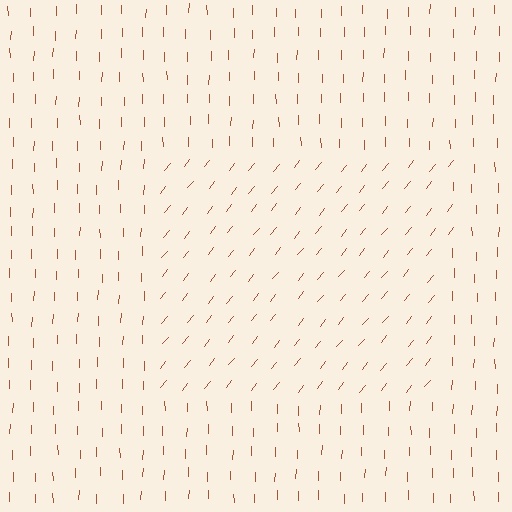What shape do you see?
I see a rectangle.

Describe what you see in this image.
The image is filled with small brown line segments. A rectangle region in the image has lines oriented differently from the surrounding lines, creating a visible texture boundary.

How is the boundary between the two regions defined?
The boundary is defined purely by a change in line orientation (approximately 38 degrees difference). All lines are the same color and thickness.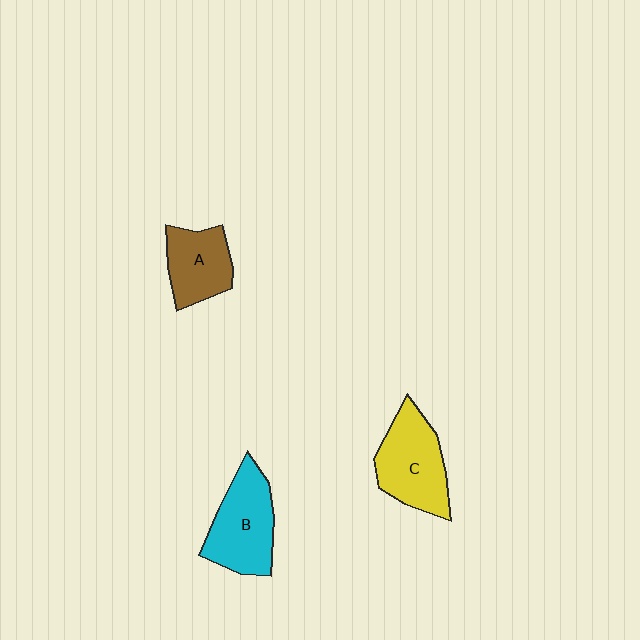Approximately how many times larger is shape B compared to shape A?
Approximately 1.3 times.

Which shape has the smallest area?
Shape A (brown).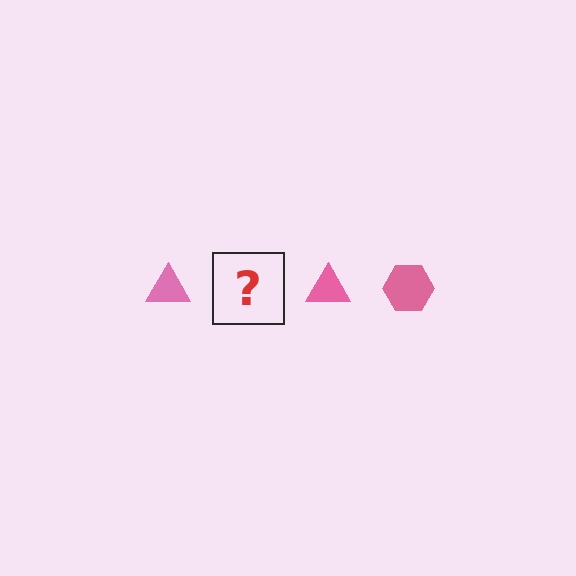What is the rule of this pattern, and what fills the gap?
The rule is that the pattern cycles through triangle, hexagon shapes in pink. The gap should be filled with a pink hexagon.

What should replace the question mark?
The question mark should be replaced with a pink hexagon.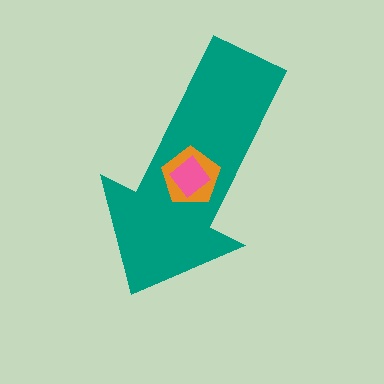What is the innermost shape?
The pink diamond.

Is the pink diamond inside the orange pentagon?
Yes.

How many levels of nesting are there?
3.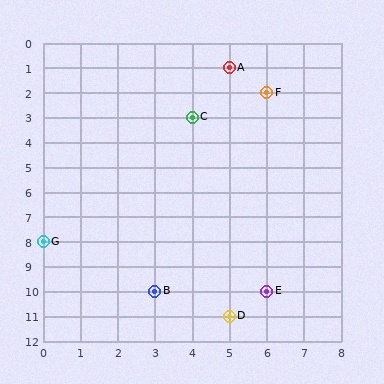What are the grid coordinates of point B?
Point B is at grid coordinates (3, 10).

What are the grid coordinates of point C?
Point C is at grid coordinates (4, 3).